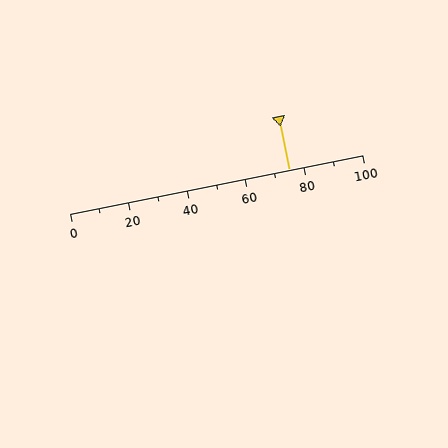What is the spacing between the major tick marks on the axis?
The major ticks are spaced 20 apart.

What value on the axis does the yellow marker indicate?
The marker indicates approximately 75.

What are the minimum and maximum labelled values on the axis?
The axis runs from 0 to 100.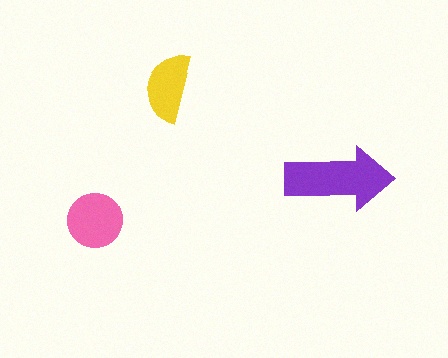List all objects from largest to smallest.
The purple arrow, the pink circle, the yellow semicircle.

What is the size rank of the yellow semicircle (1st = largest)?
3rd.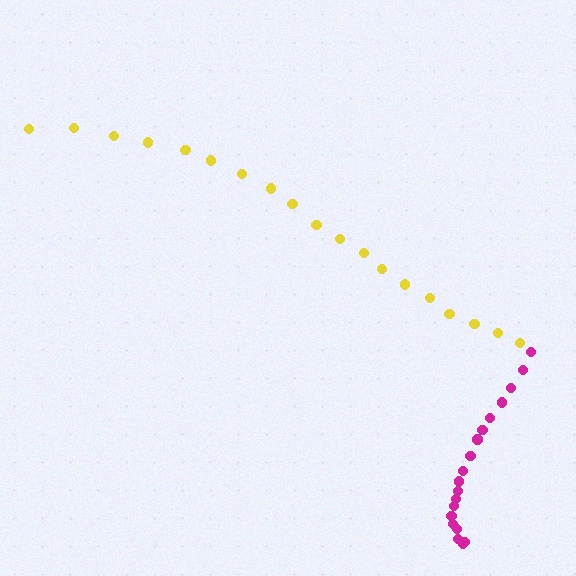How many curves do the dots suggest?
There are 2 distinct paths.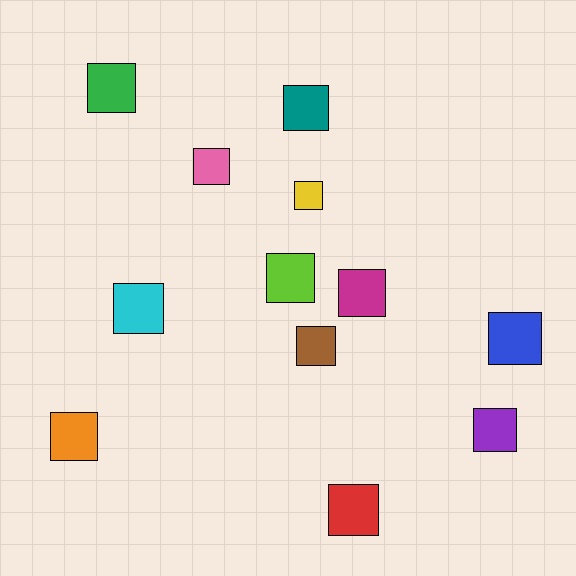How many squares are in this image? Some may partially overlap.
There are 12 squares.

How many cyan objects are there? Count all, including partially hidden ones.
There is 1 cyan object.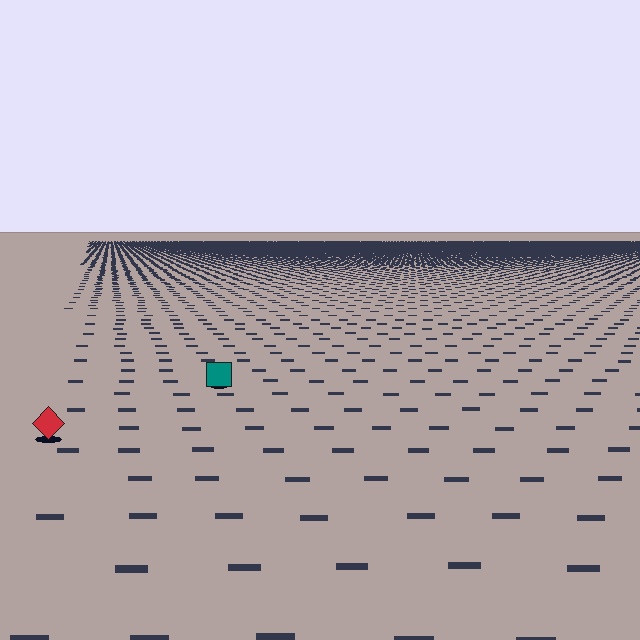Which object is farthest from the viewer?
The teal square is farthest from the viewer. It appears smaller and the ground texture around it is denser.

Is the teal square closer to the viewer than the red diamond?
No. The red diamond is closer — you can tell from the texture gradient: the ground texture is coarser near it.